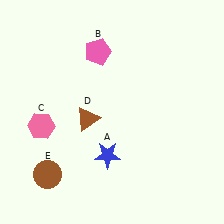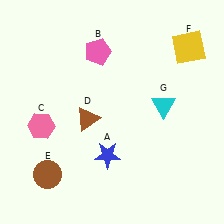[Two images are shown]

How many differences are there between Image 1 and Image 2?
There are 2 differences between the two images.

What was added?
A yellow square (F), a cyan triangle (G) were added in Image 2.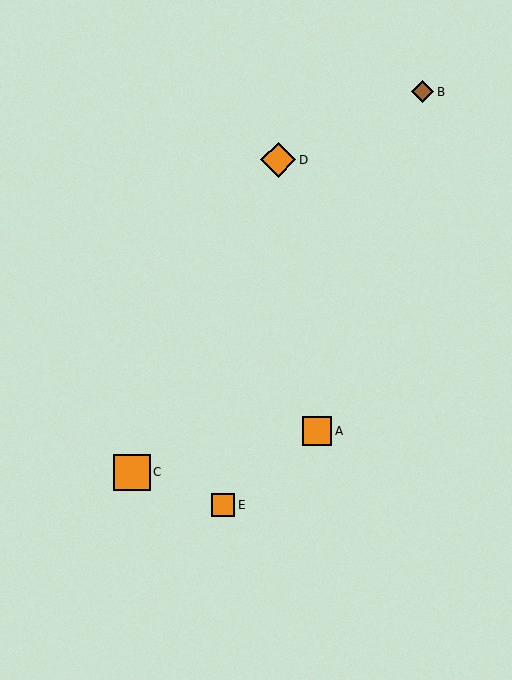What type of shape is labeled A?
Shape A is an orange square.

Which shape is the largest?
The orange square (labeled C) is the largest.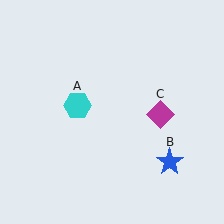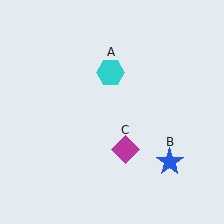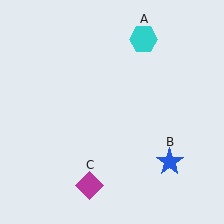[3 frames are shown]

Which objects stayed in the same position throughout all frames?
Blue star (object B) remained stationary.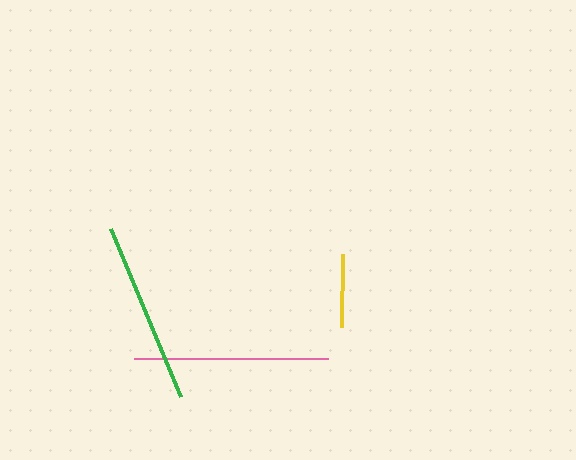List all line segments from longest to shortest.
From longest to shortest: pink, green, yellow.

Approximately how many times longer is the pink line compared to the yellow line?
The pink line is approximately 2.7 times the length of the yellow line.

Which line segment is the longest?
The pink line is the longest at approximately 194 pixels.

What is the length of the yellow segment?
The yellow segment is approximately 73 pixels long.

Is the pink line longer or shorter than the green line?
The pink line is longer than the green line.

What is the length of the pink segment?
The pink segment is approximately 194 pixels long.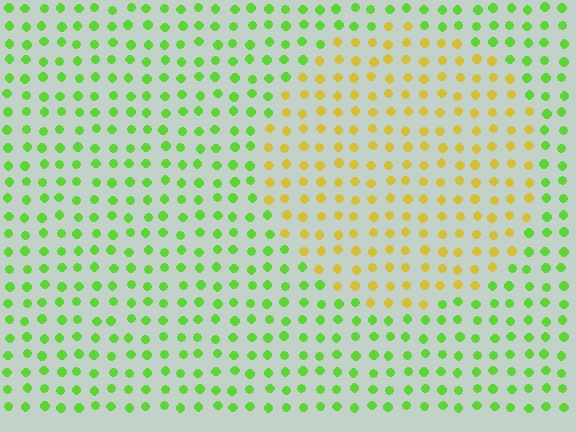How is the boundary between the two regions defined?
The boundary is defined purely by a slight shift in hue (about 54 degrees). Spacing, size, and orientation are identical on both sides.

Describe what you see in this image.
The image is filled with small lime elements in a uniform arrangement. A circle-shaped region is visible where the elements are tinted to a slightly different hue, forming a subtle color boundary.